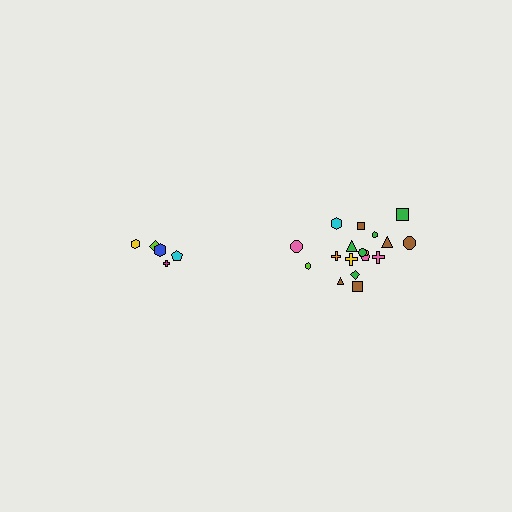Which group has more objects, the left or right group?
The right group.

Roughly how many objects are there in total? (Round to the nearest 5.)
Roughly 25 objects in total.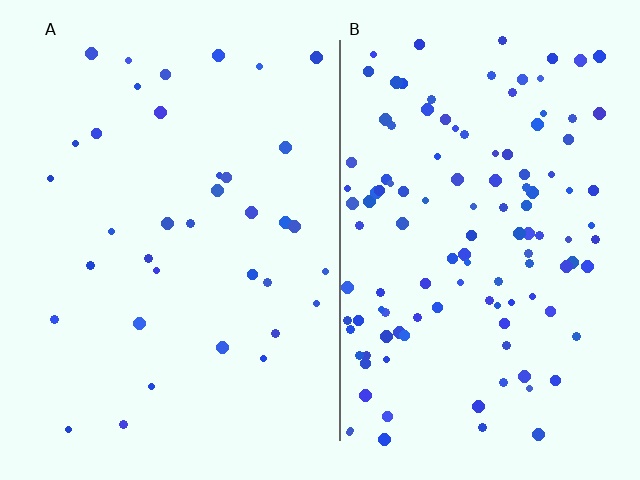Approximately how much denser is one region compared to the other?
Approximately 3.4× — region B over region A.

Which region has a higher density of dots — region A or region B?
B (the right).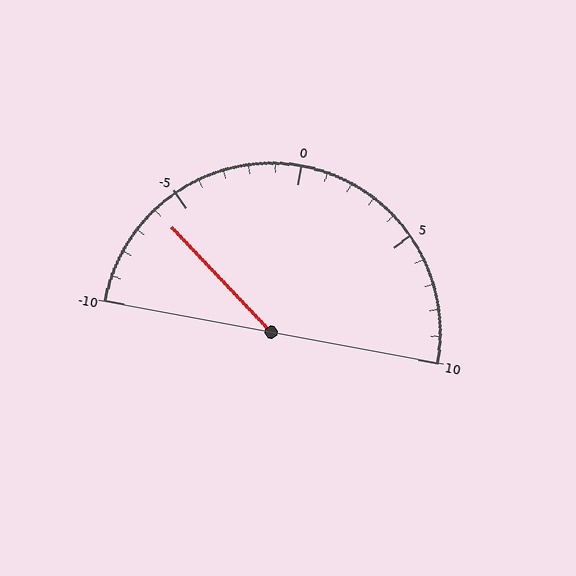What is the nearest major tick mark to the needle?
The nearest major tick mark is -5.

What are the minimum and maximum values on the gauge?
The gauge ranges from -10 to 10.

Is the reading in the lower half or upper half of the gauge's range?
The reading is in the lower half of the range (-10 to 10).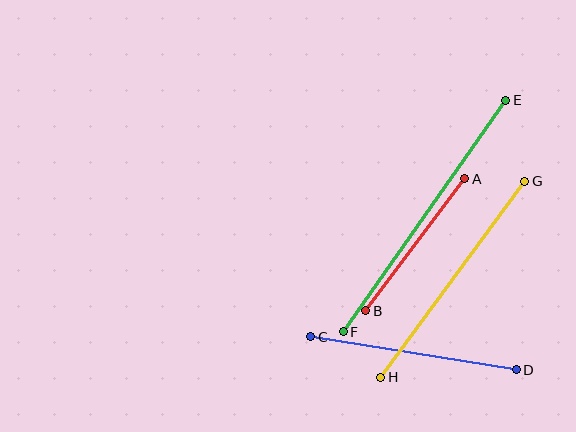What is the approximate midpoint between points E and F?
The midpoint is at approximately (425, 216) pixels.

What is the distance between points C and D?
The distance is approximately 208 pixels.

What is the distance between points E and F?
The distance is approximately 283 pixels.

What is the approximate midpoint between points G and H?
The midpoint is at approximately (453, 279) pixels.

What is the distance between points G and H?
The distance is approximately 243 pixels.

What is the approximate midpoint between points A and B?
The midpoint is at approximately (415, 245) pixels.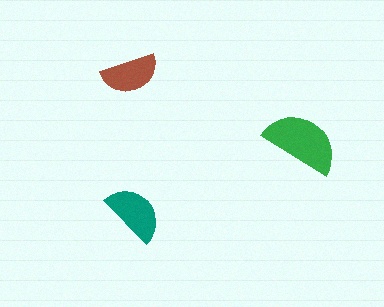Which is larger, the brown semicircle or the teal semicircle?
The teal one.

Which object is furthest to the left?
The brown semicircle is leftmost.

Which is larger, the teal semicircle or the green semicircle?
The green one.